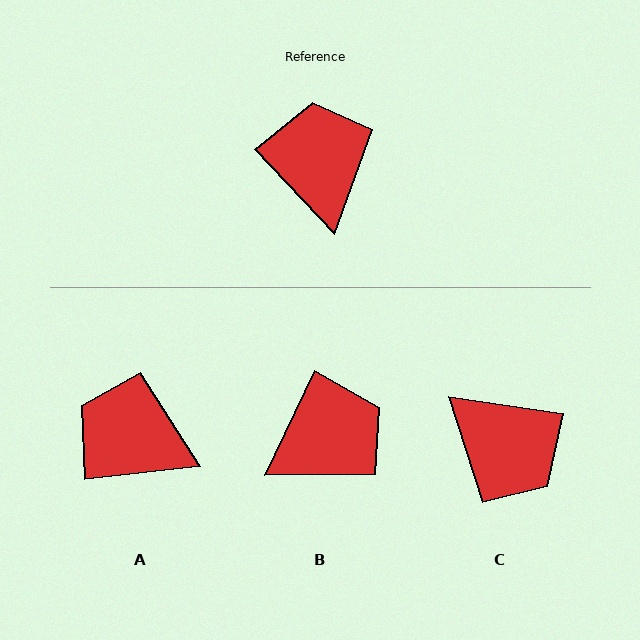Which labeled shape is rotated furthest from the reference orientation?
C, about 141 degrees away.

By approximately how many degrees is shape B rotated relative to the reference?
Approximately 69 degrees clockwise.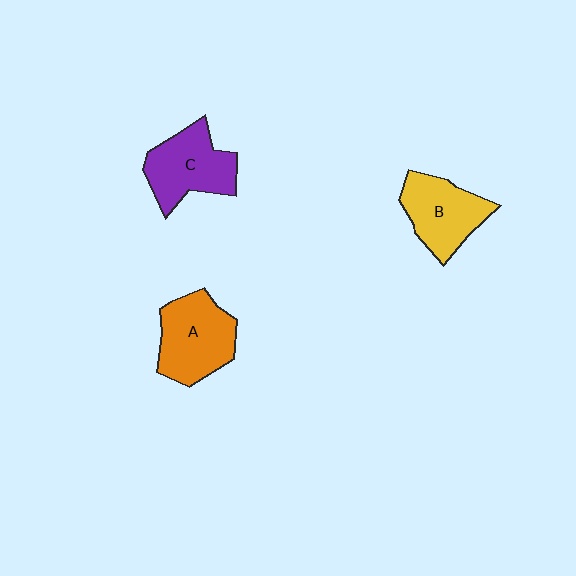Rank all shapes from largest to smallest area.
From largest to smallest: A (orange), C (purple), B (yellow).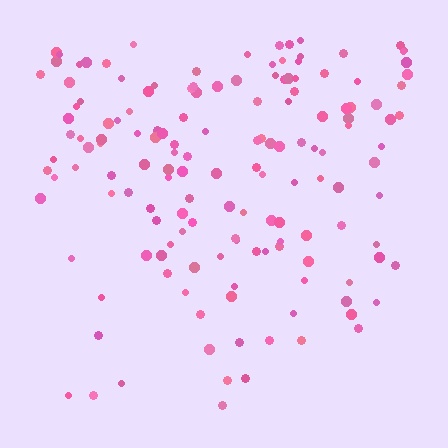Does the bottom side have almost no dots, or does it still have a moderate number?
Still a moderate number, just noticeably fewer than the top.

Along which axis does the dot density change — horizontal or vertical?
Vertical.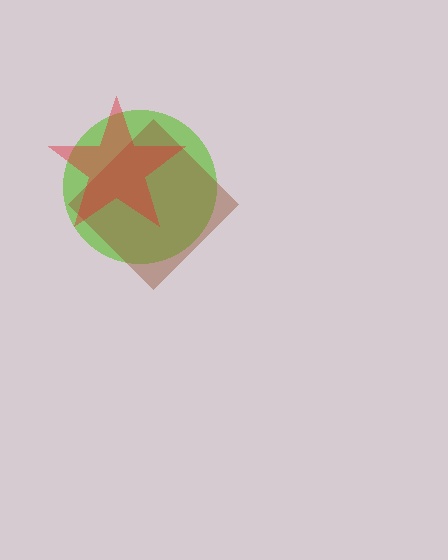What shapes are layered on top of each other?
The layered shapes are: a lime circle, a brown diamond, a red star.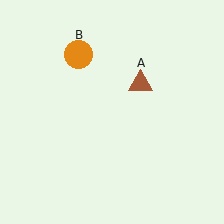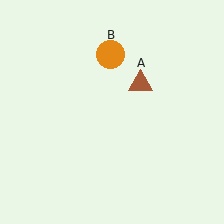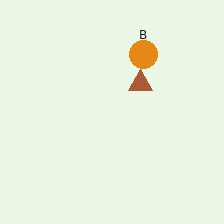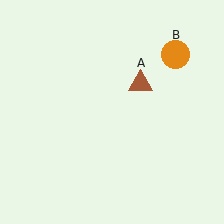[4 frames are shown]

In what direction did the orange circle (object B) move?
The orange circle (object B) moved right.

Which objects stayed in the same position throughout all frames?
Brown triangle (object A) remained stationary.